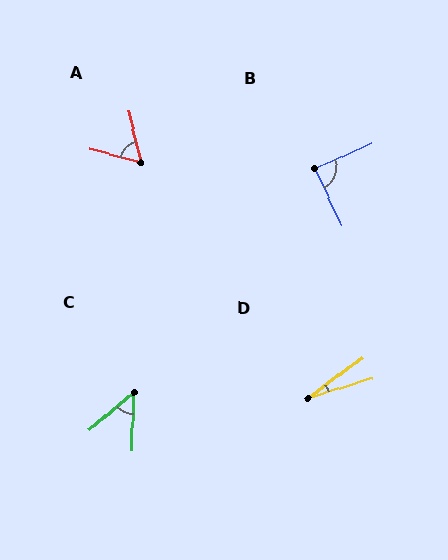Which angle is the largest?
B, at approximately 89 degrees.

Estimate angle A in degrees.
Approximately 61 degrees.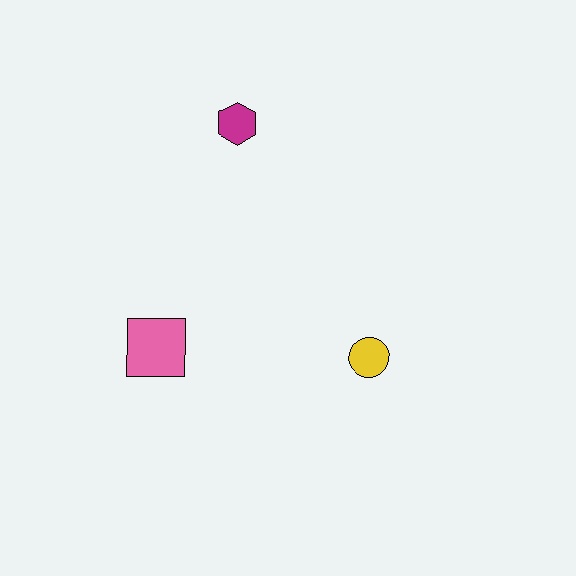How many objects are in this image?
There are 3 objects.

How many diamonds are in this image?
There are no diamonds.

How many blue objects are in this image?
There are no blue objects.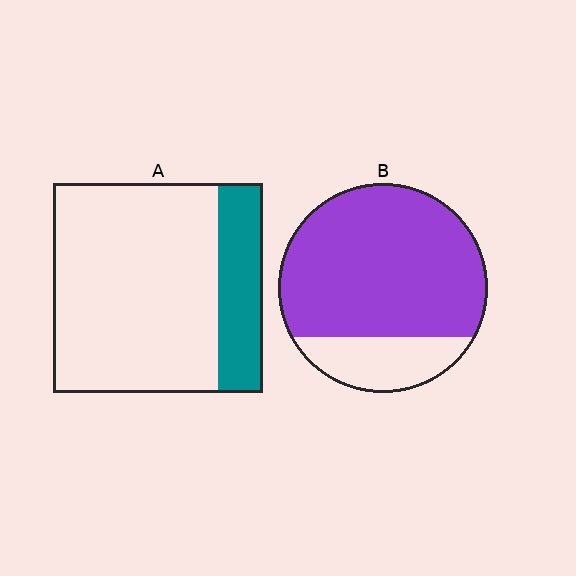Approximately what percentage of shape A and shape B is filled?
A is approximately 20% and B is approximately 80%.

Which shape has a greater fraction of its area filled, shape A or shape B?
Shape B.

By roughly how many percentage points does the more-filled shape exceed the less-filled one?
By roughly 55 percentage points (B over A).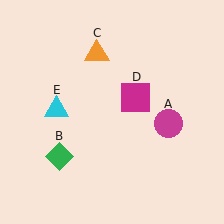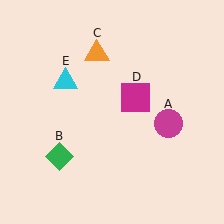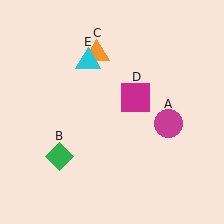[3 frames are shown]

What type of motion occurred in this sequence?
The cyan triangle (object E) rotated clockwise around the center of the scene.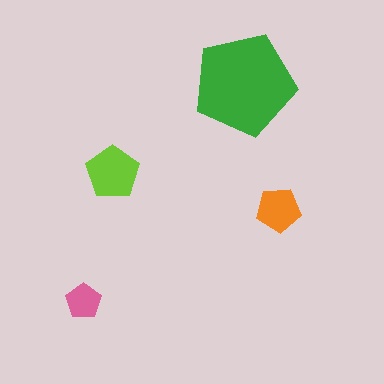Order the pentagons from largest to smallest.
the green one, the lime one, the orange one, the pink one.